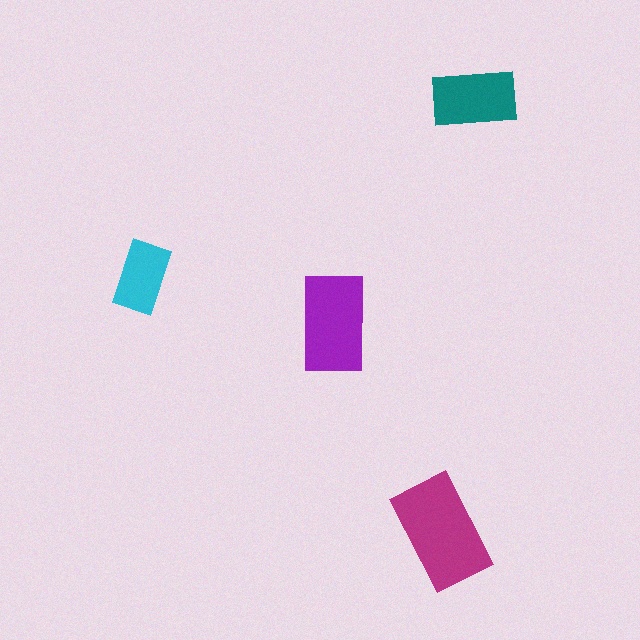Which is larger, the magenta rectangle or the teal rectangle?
The magenta one.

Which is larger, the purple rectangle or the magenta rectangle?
The magenta one.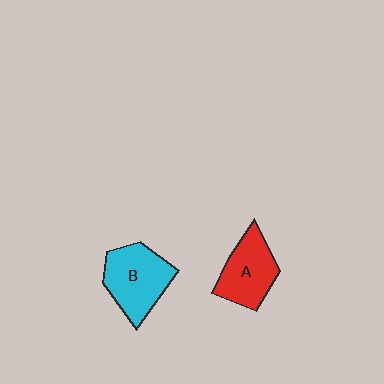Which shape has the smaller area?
Shape A (red).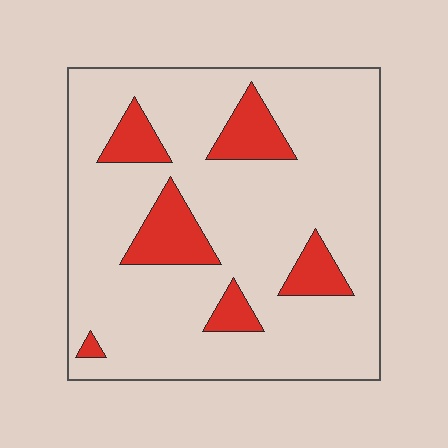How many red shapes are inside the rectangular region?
6.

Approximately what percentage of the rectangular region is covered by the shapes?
Approximately 15%.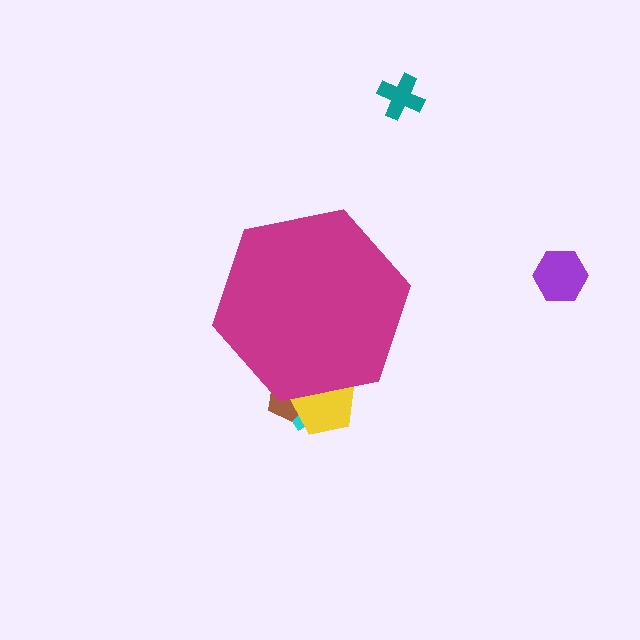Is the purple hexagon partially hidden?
No, the purple hexagon is fully visible.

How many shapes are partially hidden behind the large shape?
3 shapes are partially hidden.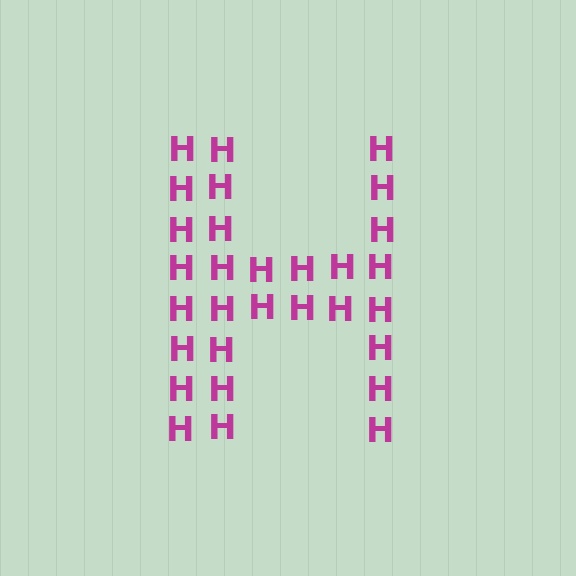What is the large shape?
The large shape is the letter H.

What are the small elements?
The small elements are letter H's.